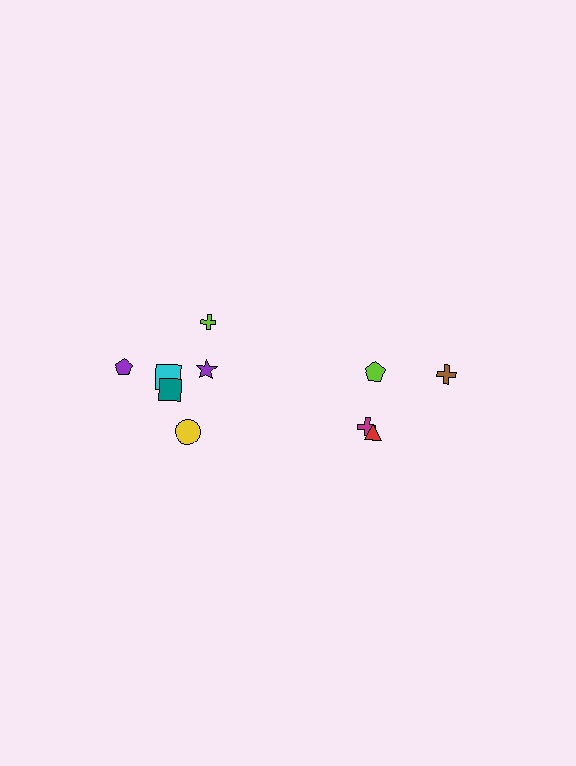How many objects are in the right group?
There are 4 objects.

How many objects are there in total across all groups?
There are 10 objects.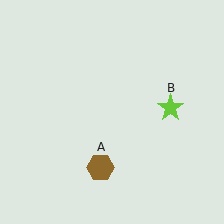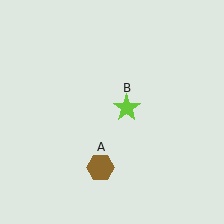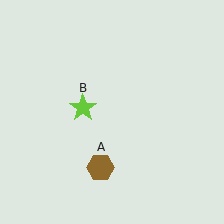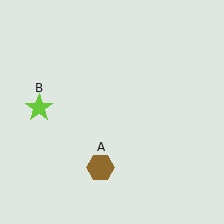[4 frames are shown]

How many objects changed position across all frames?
1 object changed position: lime star (object B).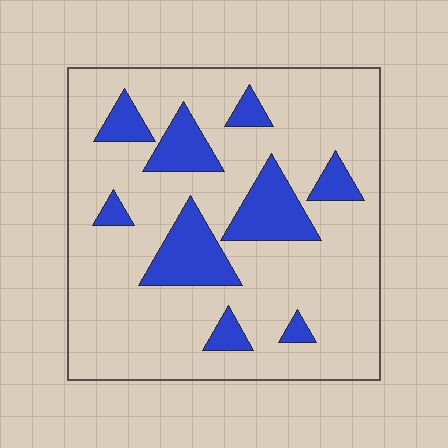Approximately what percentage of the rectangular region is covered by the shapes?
Approximately 20%.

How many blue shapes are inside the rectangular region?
9.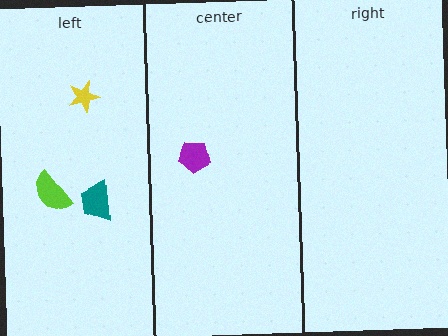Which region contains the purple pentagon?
The center region.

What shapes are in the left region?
The yellow star, the teal trapezoid, the lime semicircle.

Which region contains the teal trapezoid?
The left region.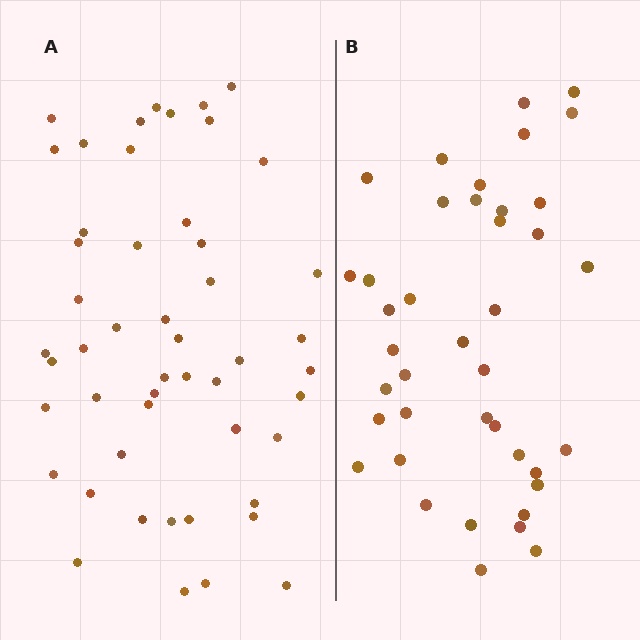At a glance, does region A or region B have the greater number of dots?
Region A (the left region) has more dots.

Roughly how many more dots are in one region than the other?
Region A has roughly 10 or so more dots than region B.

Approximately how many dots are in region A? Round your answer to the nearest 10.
About 50 dots.